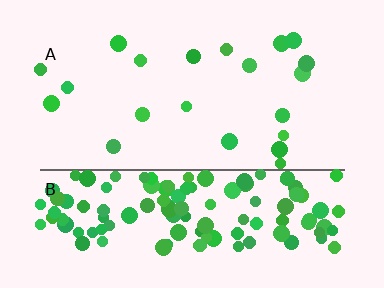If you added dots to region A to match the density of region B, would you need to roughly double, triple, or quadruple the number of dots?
Approximately quadruple.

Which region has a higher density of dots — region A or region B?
B (the bottom).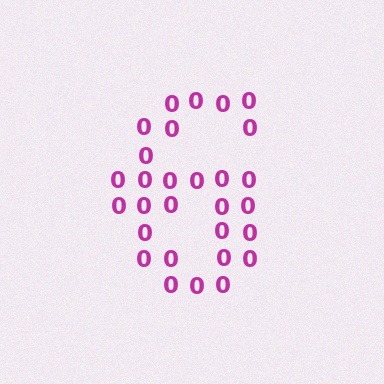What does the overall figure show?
The overall figure shows the digit 6.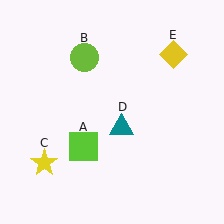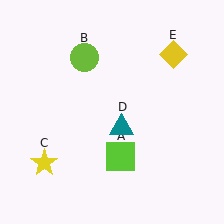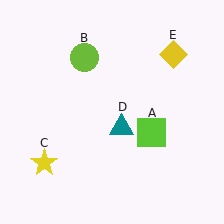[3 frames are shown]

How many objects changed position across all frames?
1 object changed position: lime square (object A).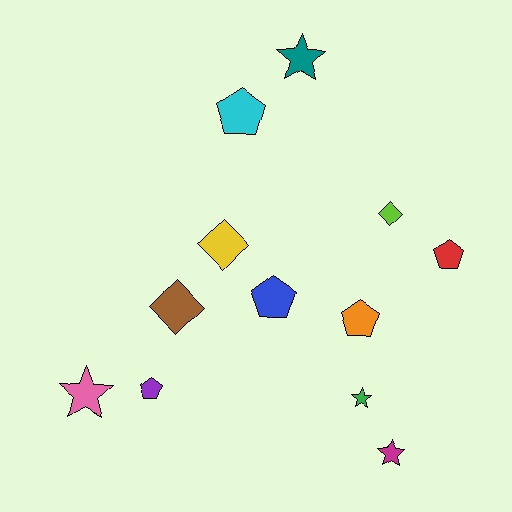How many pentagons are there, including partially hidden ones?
There are 5 pentagons.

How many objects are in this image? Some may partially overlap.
There are 12 objects.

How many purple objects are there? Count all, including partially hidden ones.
There is 1 purple object.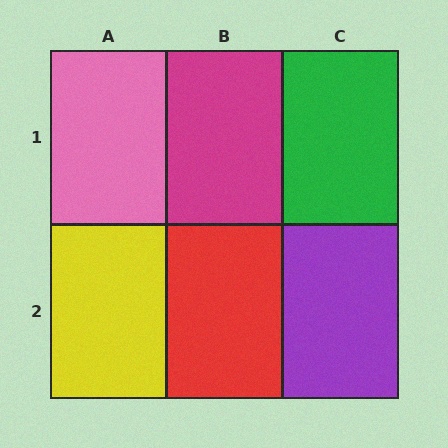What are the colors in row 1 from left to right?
Pink, magenta, green.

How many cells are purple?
1 cell is purple.